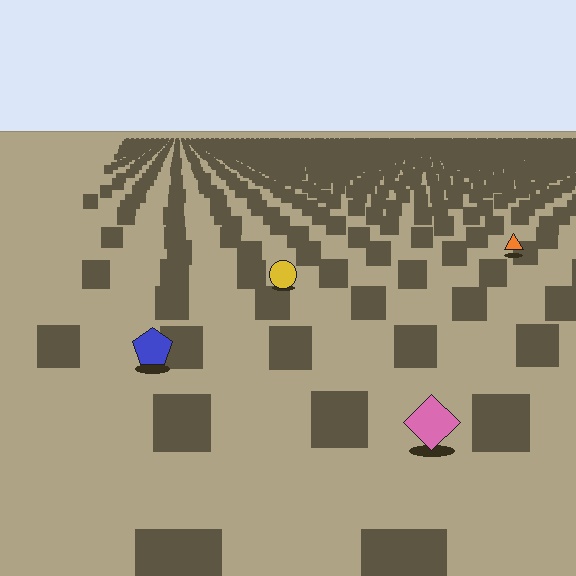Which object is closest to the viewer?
The pink diamond is closest. The texture marks near it are larger and more spread out.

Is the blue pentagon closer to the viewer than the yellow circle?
Yes. The blue pentagon is closer — you can tell from the texture gradient: the ground texture is coarser near it.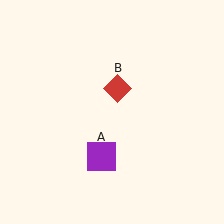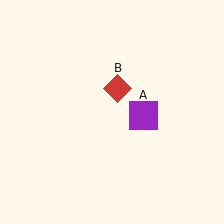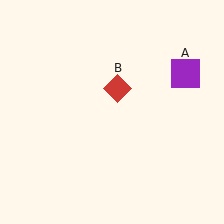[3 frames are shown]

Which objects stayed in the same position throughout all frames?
Red diamond (object B) remained stationary.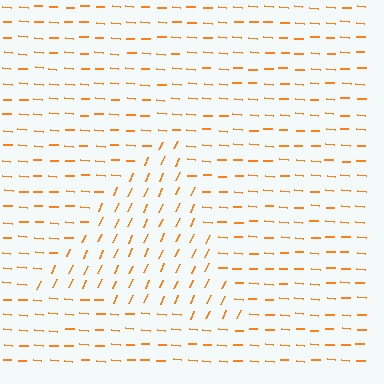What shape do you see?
I see a triangle.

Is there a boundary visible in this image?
Yes, there is a texture boundary formed by a change in line orientation.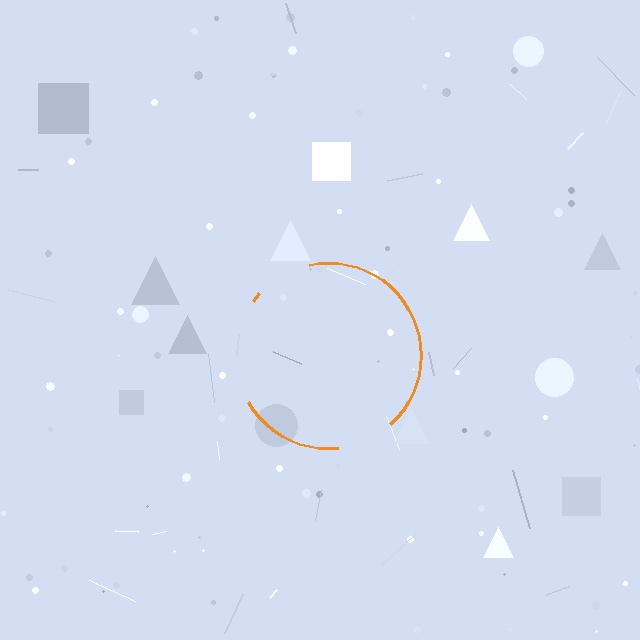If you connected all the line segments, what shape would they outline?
They would outline a circle.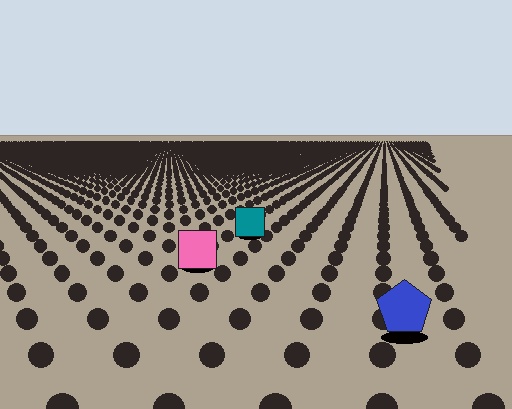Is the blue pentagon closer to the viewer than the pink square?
Yes. The blue pentagon is closer — you can tell from the texture gradient: the ground texture is coarser near it.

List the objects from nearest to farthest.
From nearest to farthest: the blue pentagon, the pink square, the teal square.